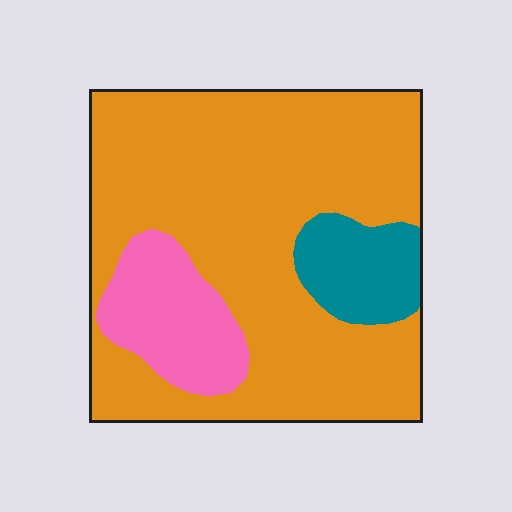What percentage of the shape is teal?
Teal takes up less than a sixth of the shape.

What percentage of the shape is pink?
Pink covers 14% of the shape.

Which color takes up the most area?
Orange, at roughly 75%.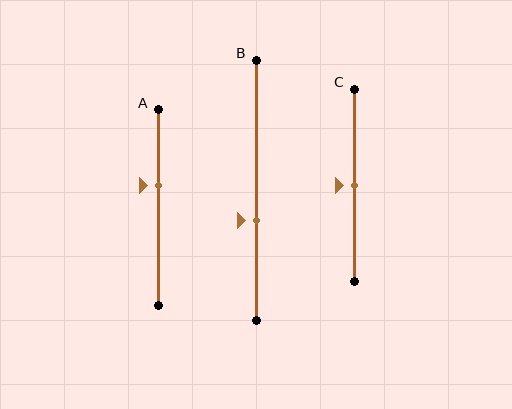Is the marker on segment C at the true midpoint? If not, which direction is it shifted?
Yes, the marker on segment C is at the true midpoint.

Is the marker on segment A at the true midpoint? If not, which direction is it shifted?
No, the marker on segment A is shifted upward by about 11% of the segment length.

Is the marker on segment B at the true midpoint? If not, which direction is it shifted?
No, the marker on segment B is shifted downward by about 11% of the segment length.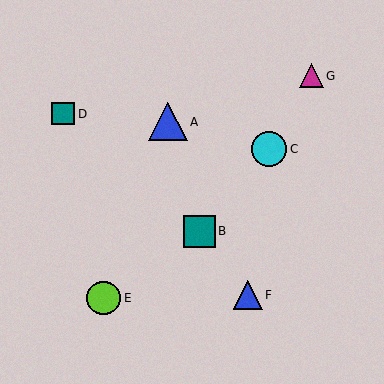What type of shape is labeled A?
Shape A is a blue triangle.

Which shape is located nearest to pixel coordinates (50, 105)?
The teal square (labeled D) at (63, 114) is nearest to that location.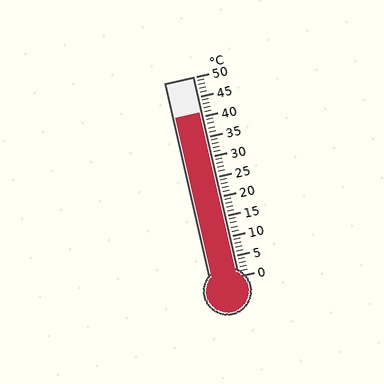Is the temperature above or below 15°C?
The temperature is above 15°C.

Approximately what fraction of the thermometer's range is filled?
The thermometer is filled to approximately 80% of its range.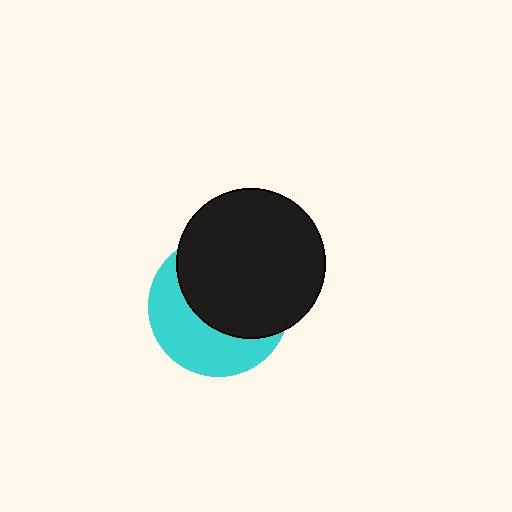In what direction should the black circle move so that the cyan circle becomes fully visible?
The black circle should move toward the upper-right. That is the shortest direction to clear the overlap and leave the cyan circle fully visible.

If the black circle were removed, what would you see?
You would see the complete cyan circle.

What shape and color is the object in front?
The object in front is a black circle.